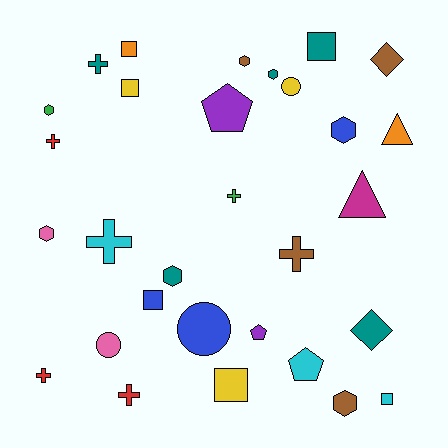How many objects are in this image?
There are 30 objects.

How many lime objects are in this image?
There are no lime objects.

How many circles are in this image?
There are 3 circles.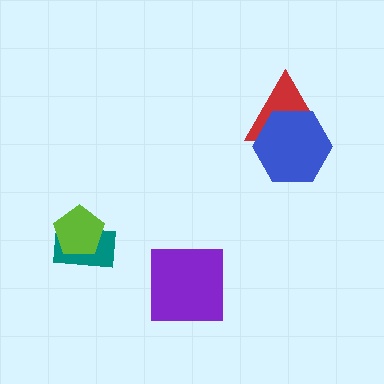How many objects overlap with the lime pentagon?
1 object overlaps with the lime pentagon.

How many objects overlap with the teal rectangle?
1 object overlaps with the teal rectangle.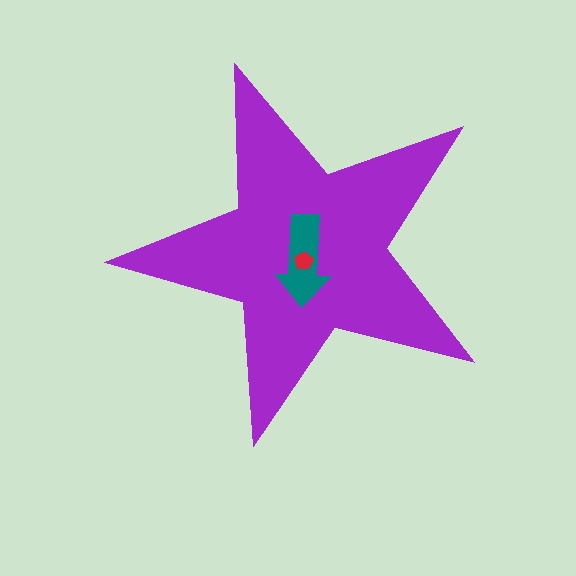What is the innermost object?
The red pentagon.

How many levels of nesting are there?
3.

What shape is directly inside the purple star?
The teal arrow.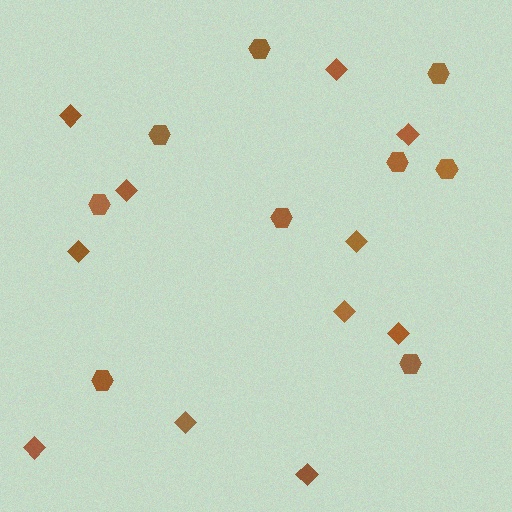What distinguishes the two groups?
There are 2 groups: one group of diamonds (11) and one group of hexagons (9).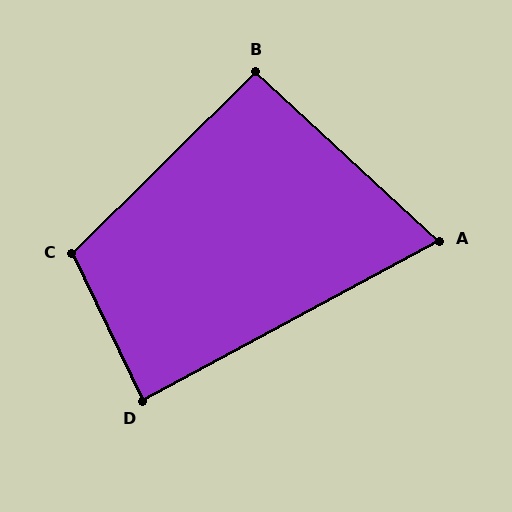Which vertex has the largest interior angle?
C, at approximately 109 degrees.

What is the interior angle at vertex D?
Approximately 87 degrees (approximately right).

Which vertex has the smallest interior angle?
A, at approximately 71 degrees.